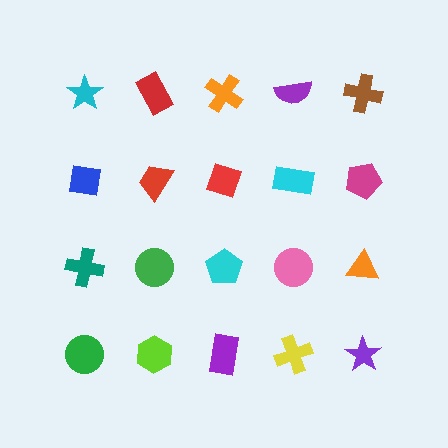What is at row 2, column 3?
A red diamond.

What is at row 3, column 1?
A teal cross.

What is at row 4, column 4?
A yellow cross.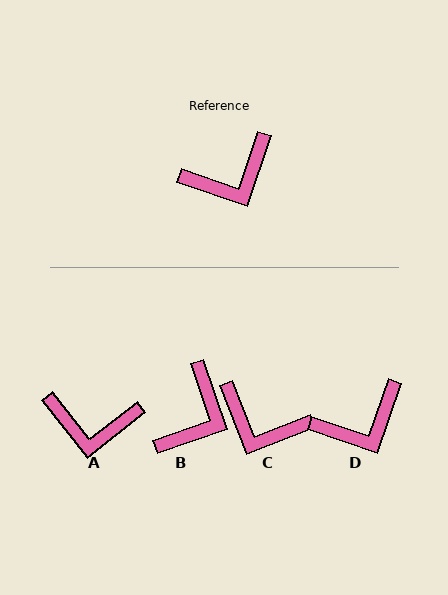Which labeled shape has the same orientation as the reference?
D.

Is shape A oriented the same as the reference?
No, it is off by about 32 degrees.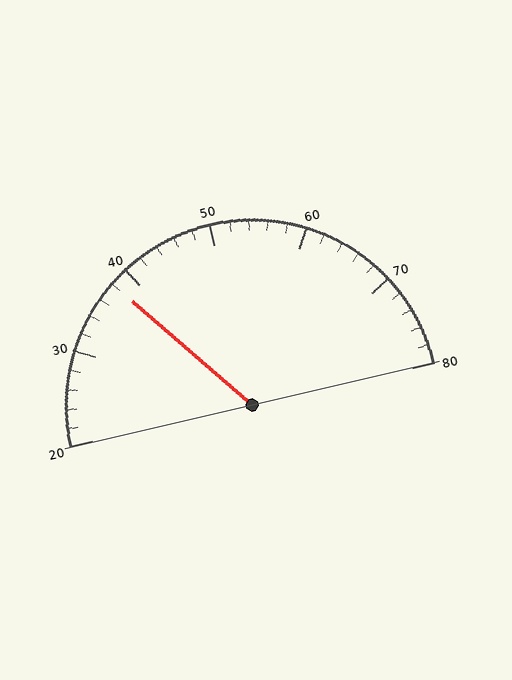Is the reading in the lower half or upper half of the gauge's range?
The reading is in the lower half of the range (20 to 80).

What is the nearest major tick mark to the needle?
The nearest major tick mark is 40.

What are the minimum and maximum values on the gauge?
The gauge ranges from 20 to 80.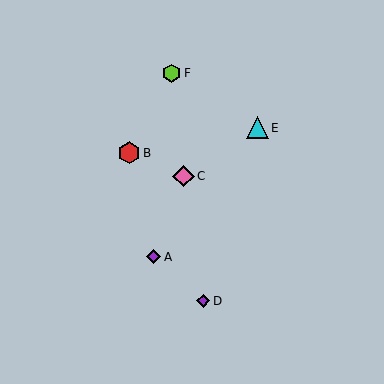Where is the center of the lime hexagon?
The center of the lime hexagon is at (172, 73).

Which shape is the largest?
The pink diamond (labeled C) is the largest.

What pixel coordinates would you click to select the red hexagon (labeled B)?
Click at (129, 153) to select the red hexagon B.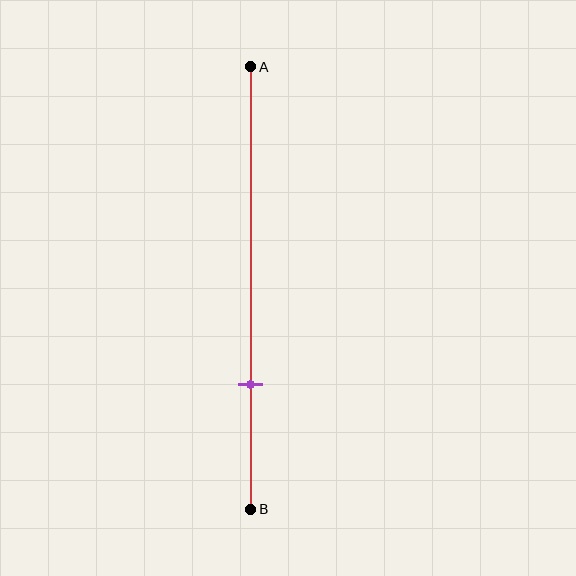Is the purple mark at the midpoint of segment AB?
No, the mark is at about 70% from A, not at the 50% midpoint.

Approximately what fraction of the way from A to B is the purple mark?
The purple mark is approximately 70% of the way from A to B.